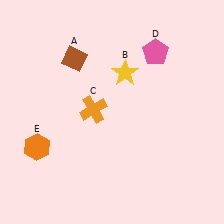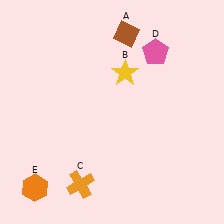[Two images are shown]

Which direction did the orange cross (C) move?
The orange cross (C) moved down.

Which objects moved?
The objects that moved are: the brown diamond (A), the orange cross (C), the orange hexagon (E).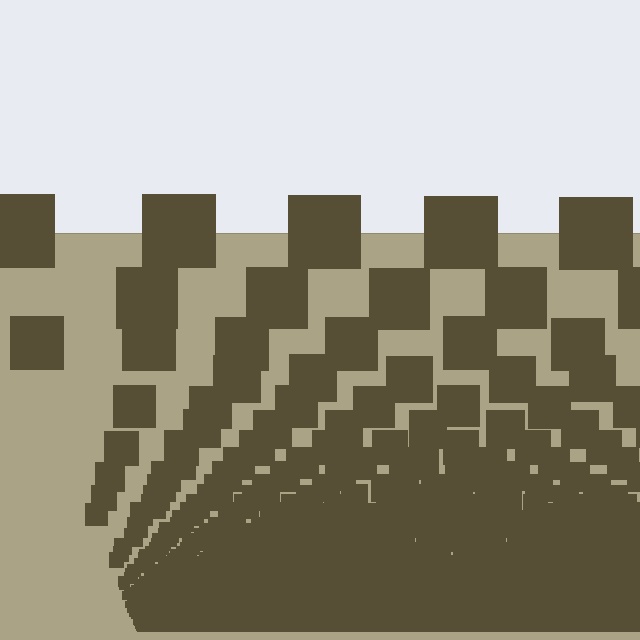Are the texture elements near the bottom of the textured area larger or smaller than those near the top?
Smaller. The gradient is inverted — elements near the bottom are smaller and denser.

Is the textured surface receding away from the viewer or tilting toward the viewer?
The surface appears to tilt toward the viewer. Texture elements get larger and sparser toward the top.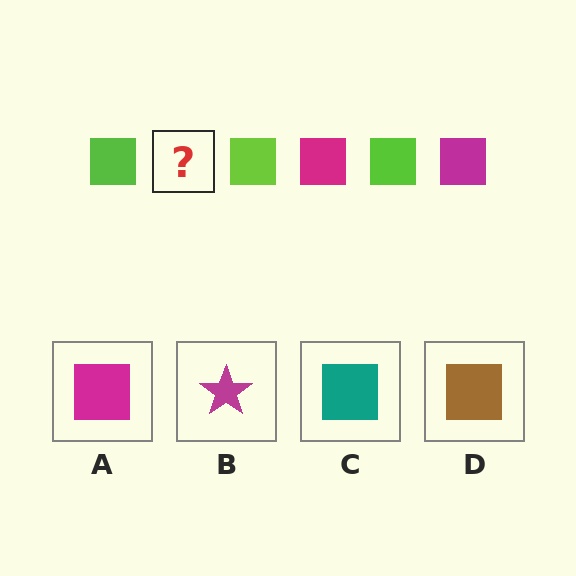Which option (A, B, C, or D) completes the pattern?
A.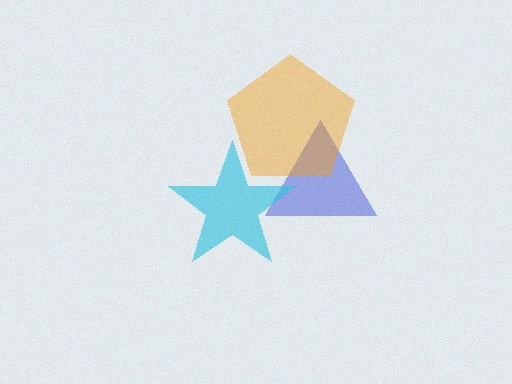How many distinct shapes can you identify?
There are 3 distinct shapes: a blue triangle, an orange pentagon, a cyan star.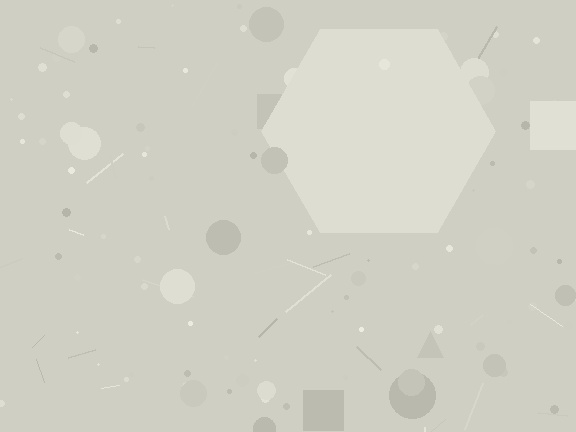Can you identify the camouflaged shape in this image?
The camouflaged shape is a hexagon.